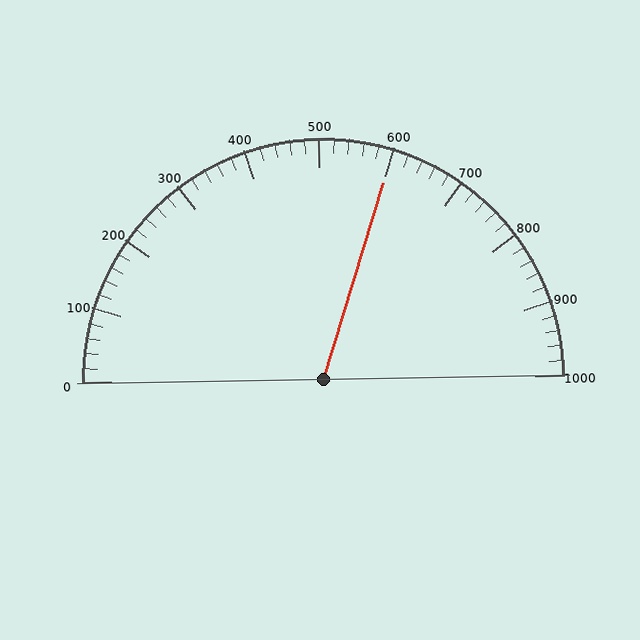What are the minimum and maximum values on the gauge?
The gauge ranges from 0 to 1000.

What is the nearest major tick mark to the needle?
The nearest major tick mark is 600.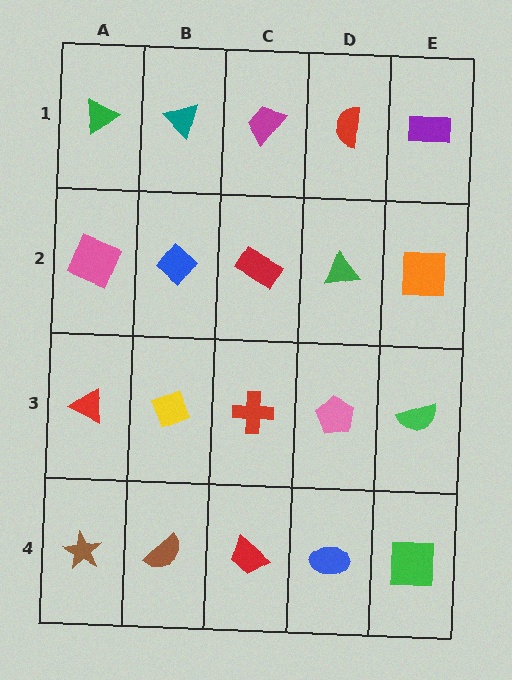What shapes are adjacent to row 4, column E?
A green semicircle (row 3, column E), a blue ellipse (row 4, column D).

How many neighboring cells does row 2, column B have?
4.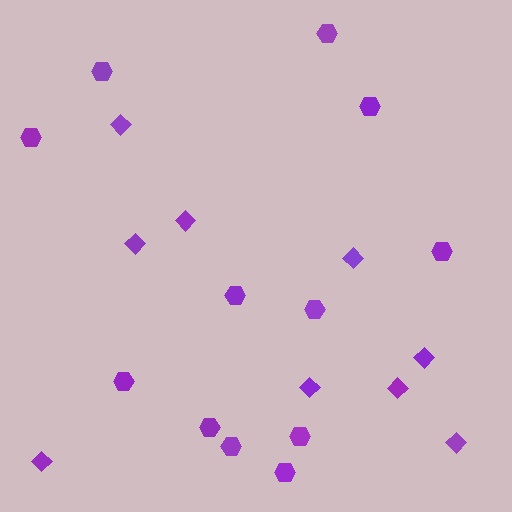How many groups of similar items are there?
There are 2 groups: one group of hexagons (12) and one group of diamonds (9).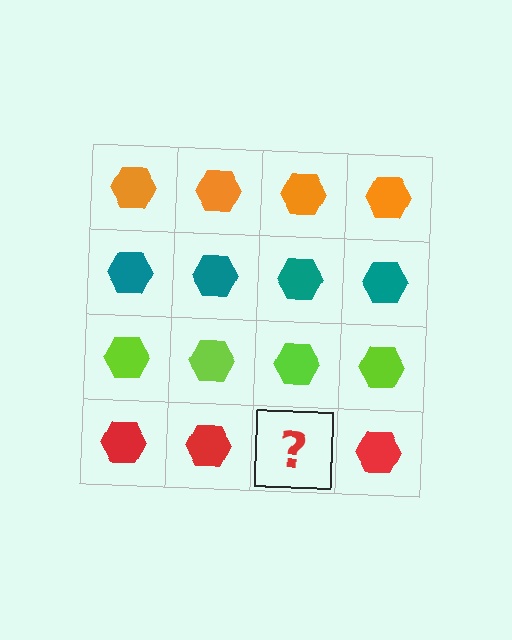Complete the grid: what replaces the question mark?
The question mark should be replaced with a red hexagon.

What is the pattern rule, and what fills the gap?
The rule is that each row has a consistent color. The gap should be filled with a red hexagon.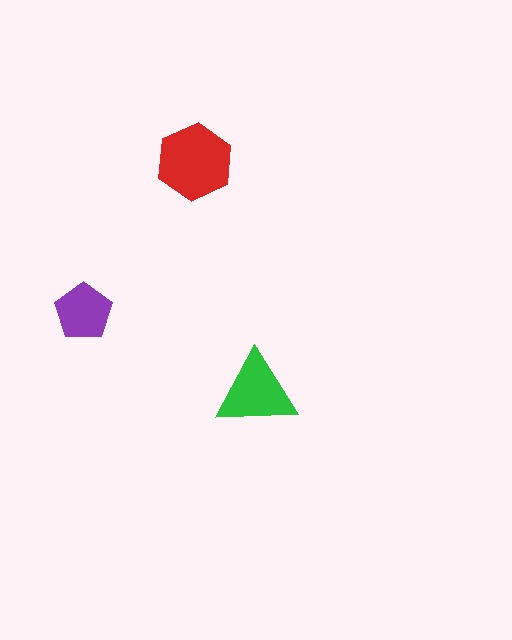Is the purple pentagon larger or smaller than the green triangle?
Smaller.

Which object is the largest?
The red hexagon.